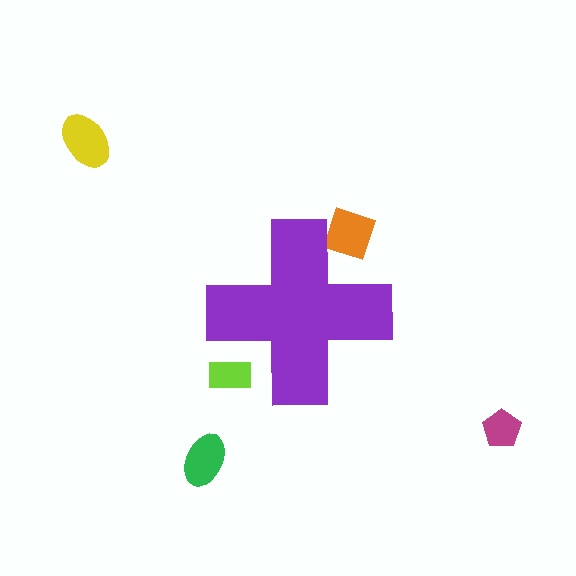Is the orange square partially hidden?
Yes, the orange square is partially hidden behind the purple cross.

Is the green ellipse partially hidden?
No, the green ellipse is fully visible.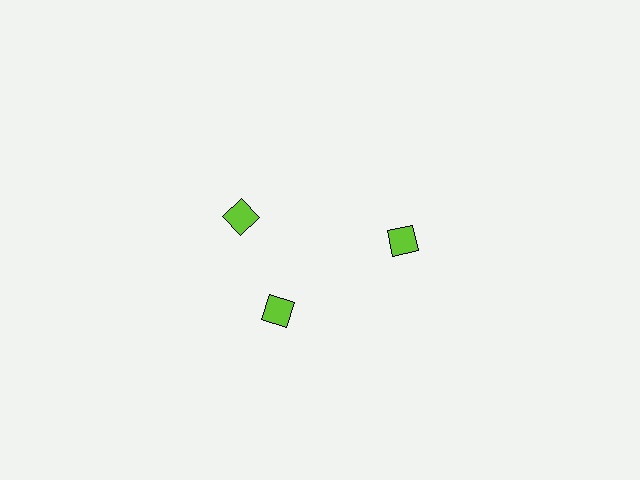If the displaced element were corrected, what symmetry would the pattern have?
It would have 3-fold rotational symmetry — the pattern would map onto itself every 120 degrees.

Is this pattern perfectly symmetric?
No. The 3 lime diamonds are arranged in a ring, but one element near the 11 o'clock position is rotated out of alignment along the ring, breaking the 3-fold rotational symmetry.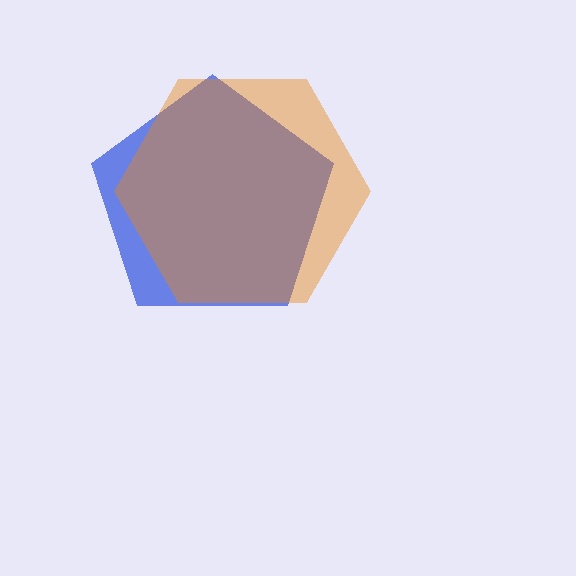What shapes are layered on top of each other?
The layered shapes are: a blue pentagon, an orange hexagon.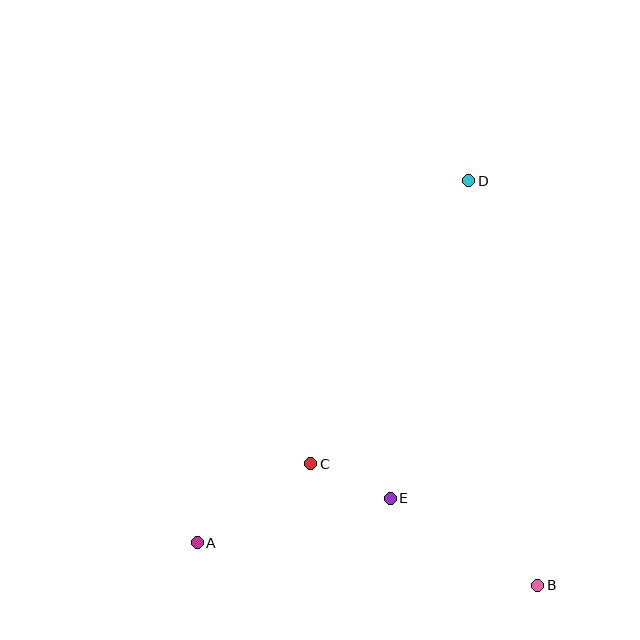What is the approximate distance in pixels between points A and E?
The distance between A and E is approximately 198 pixels.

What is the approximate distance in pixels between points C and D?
The distance between C and D is approximately 324 pixels.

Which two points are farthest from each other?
Points A and D are farthest from each other.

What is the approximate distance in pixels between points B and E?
The distance between B and E is approximately 171 pixels.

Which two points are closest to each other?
Points C and E are closest to each other.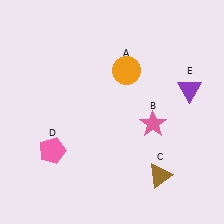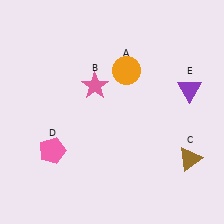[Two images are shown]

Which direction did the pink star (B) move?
The pink star (B) moved left.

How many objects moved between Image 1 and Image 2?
2 objects moved between the two images.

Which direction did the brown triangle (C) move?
The brown triangle (C) moved right.